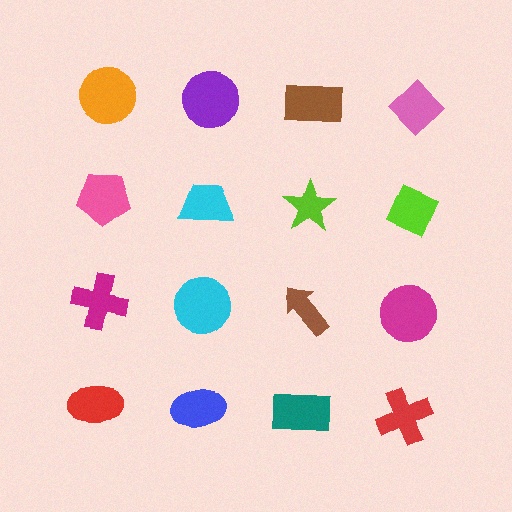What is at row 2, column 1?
A pink pentagon.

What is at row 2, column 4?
A lime diamond.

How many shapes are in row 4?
4 shapes.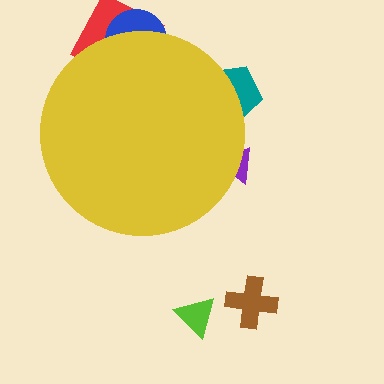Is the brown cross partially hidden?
No, the brown cross is fully visible.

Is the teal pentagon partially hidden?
Yes, the teal pentagon is partially hidden behind the yellow circle.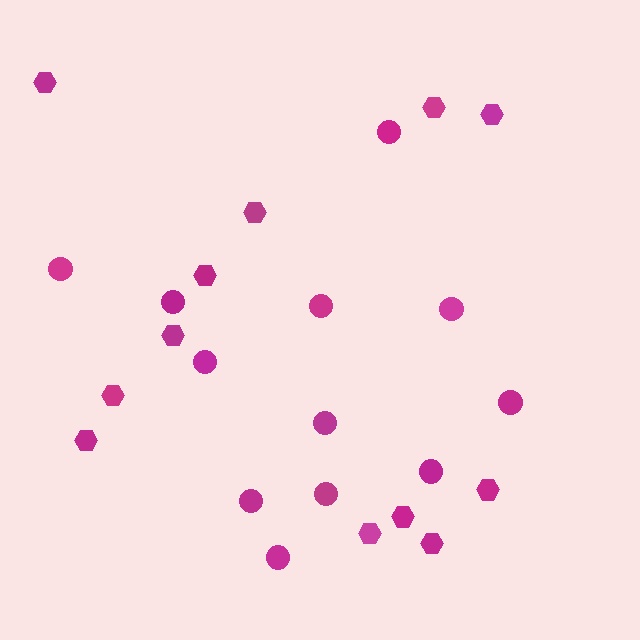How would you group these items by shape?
There are 2 groups: one group of circles (12) and one group of hexagons (12).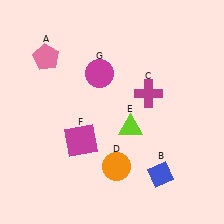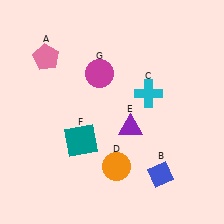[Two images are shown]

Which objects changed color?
C changed from magenta to cyan. E changed from lime to purple. F changed from magenta to teal.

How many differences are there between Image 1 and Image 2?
There are 3 differences between the two images.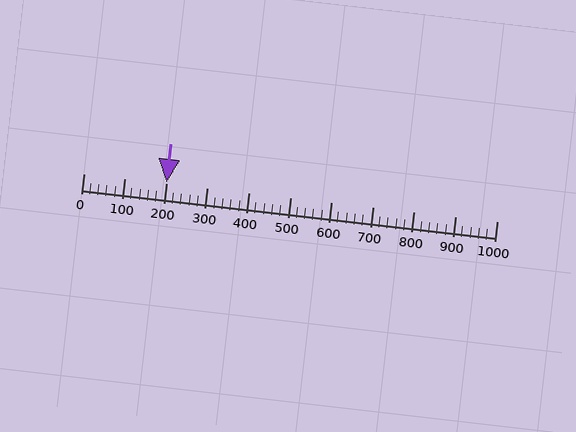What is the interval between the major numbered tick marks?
The major tick marks are spaced 100 units apart.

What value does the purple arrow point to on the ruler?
The purple arrow points to approximately 201.